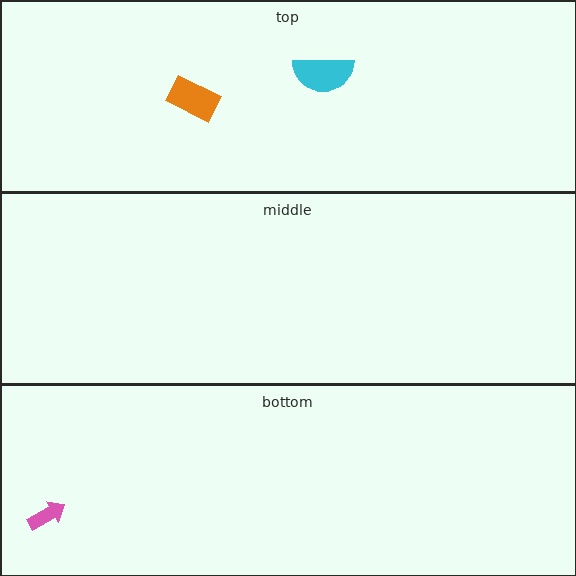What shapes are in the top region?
The orange rectangle, the cyan semicircle.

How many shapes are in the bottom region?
1.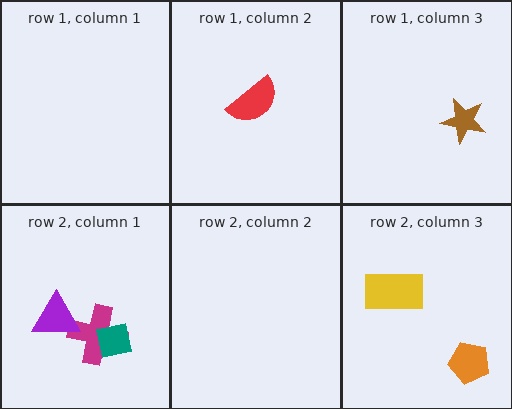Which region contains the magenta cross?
The row 2, column 1 region.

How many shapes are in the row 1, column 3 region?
1.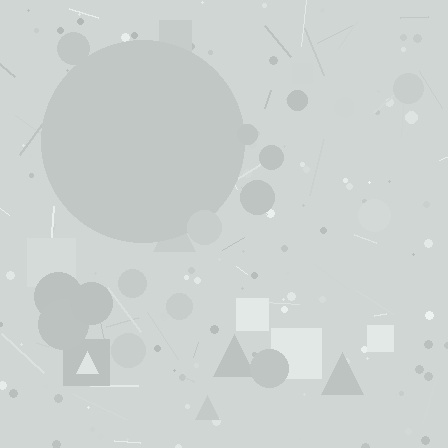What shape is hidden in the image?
A circle is hidden in the image.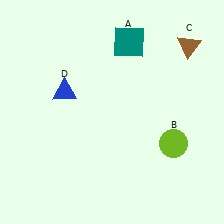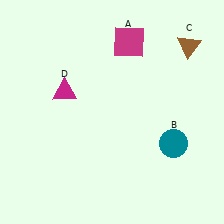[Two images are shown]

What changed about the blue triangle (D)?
In Image 1, D is blue. In Image 2, it changed to magenta.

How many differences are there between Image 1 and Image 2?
There are 3 differences between the two images.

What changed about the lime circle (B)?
In Image 1, B is lime. In Image 2, it changed to teal.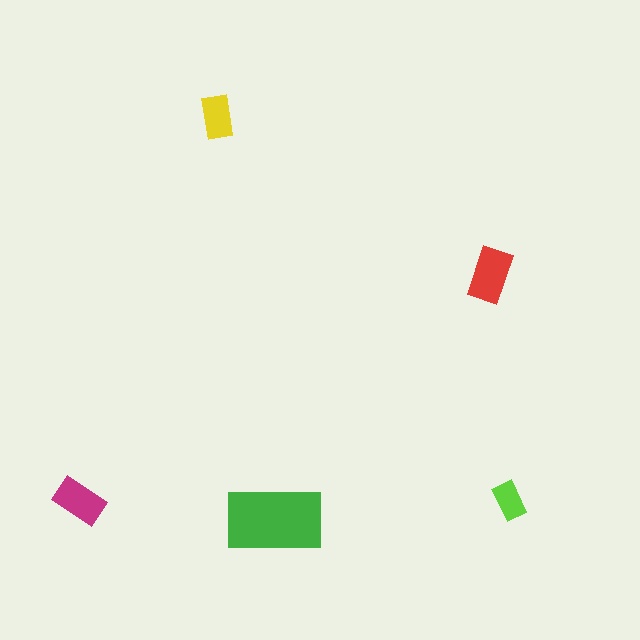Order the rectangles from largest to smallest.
the green one, the red one, the magenta one, the yellow one, the lime one.